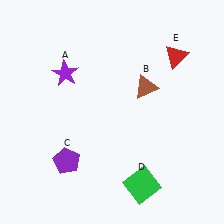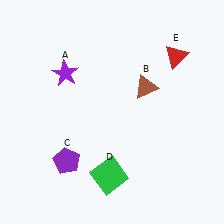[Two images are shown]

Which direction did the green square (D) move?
The green square (D) moved left.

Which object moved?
The green square (D) moved left.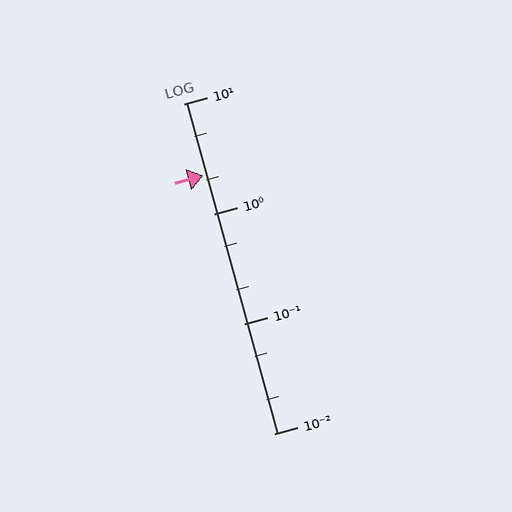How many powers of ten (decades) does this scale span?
The scale spans 3 decades, from 0.01 to 10.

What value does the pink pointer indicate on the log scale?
The pointer indicates approximately 2.2.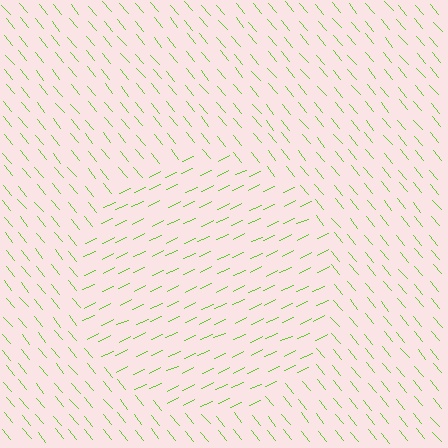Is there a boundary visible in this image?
Yes, there is a texture boundary formed by a change in line orientation.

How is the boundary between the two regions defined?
The boundary is defined purely by a change in line orientation (approximately 75 degrees difference). All lines are the same color and thickness.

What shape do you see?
I see a circle.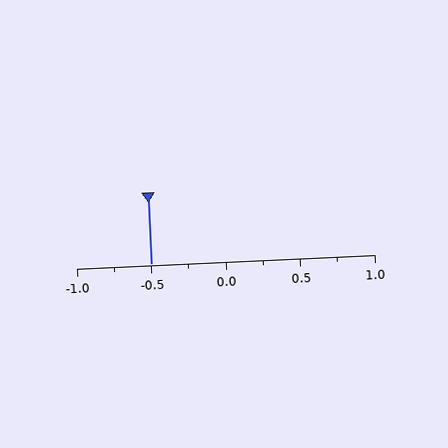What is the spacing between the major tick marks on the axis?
The major ticks are spaced 0.5 apart.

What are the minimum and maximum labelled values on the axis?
The axis runs from -1.0 to 1.0.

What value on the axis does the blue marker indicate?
The marker indicates approximately -0.5.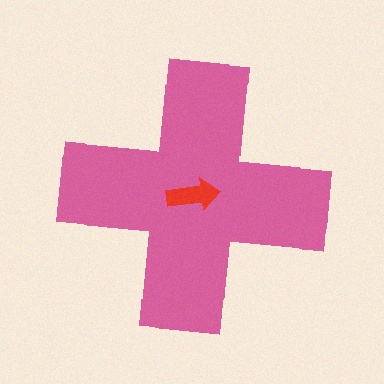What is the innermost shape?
The red arrow.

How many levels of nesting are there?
2.